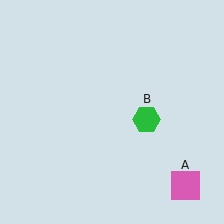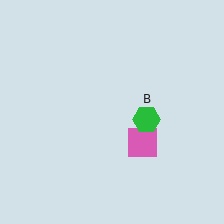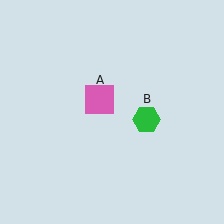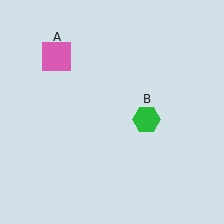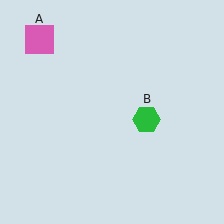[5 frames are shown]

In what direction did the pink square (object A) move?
The pink square (object A) moved up and to the left.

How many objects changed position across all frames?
1 object changed position: pink square (object A).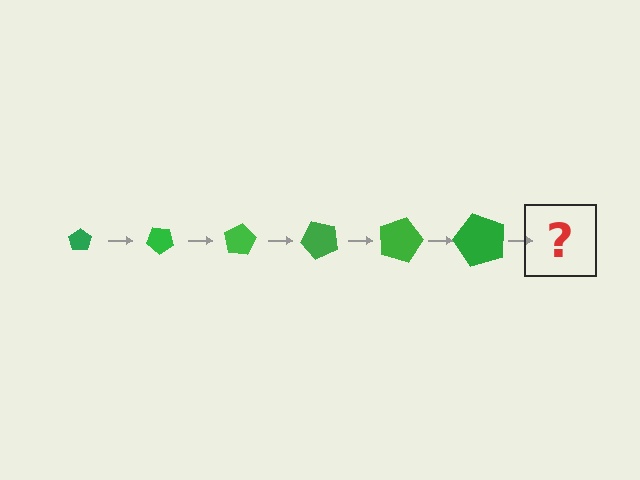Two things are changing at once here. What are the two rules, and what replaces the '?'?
The two rules are that the pentagon grows larger each step and it rotates 40 degrees each step. The '?' should be a pentagon, larger than the previous one and rotated 240 degrees from the start.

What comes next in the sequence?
The next element should be a pentagon, larger than the previous one and rotated 240 degrees from the start.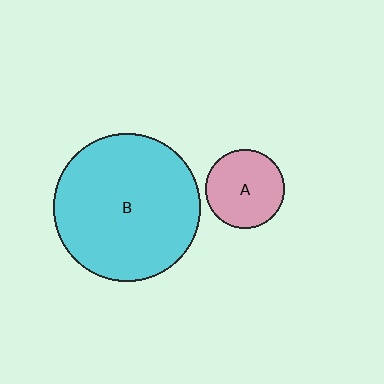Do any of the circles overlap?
No, none of the circles overlap.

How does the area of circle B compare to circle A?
Approximately 3.4 times.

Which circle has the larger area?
Circle B (cyan).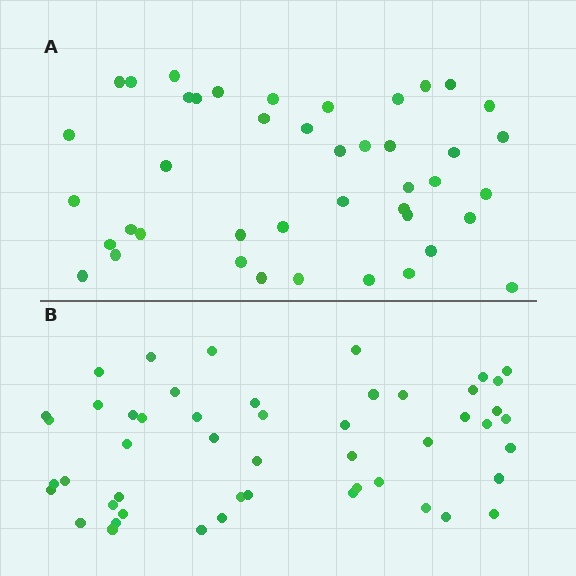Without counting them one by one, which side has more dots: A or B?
Region B (the bottom region) has more dots.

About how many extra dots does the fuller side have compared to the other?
Region B has roughly 8 or so more dots than region A.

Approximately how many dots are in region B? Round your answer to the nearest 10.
About 50 dots.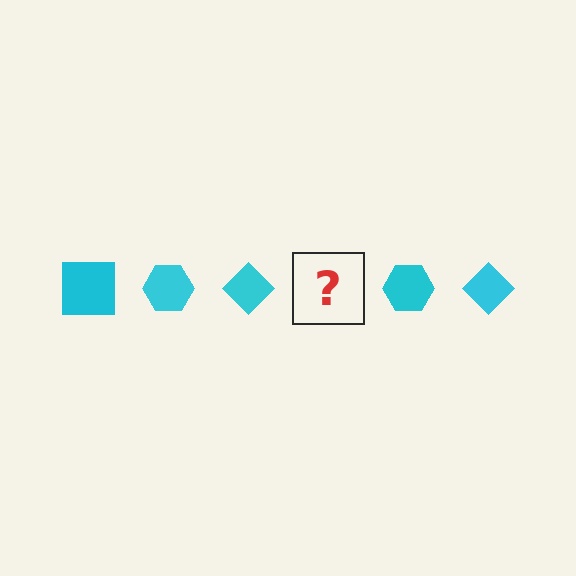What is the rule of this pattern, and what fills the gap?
The rule is that the pattern cycles through square, hexagon, diamond shapes in cyan. The gap should be filled with a cyan square.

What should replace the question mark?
The question mark should be replaced with a cyan square.